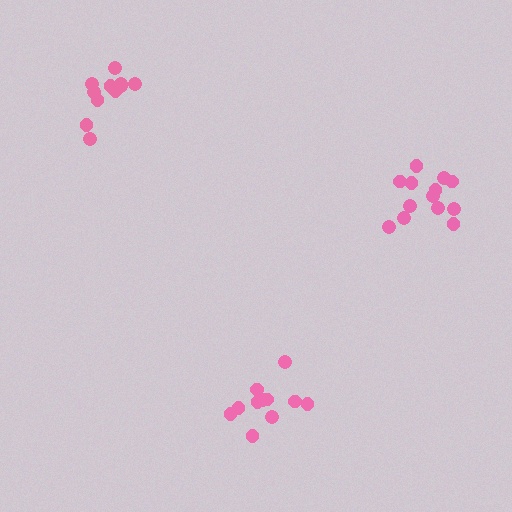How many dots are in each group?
Group 1: 11 dots, Group 2: 13 dots, Group 3: 11 dots (35 total).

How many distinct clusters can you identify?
There are 3 distinct clusters.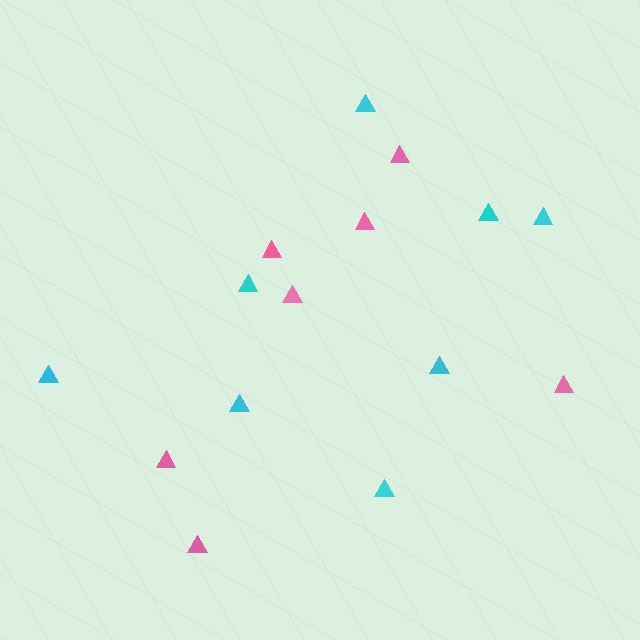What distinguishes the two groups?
There are 2 groups: one group of cyan triangles (8) and one group of pink triangles (7).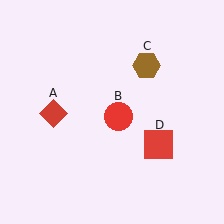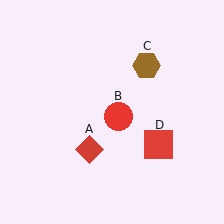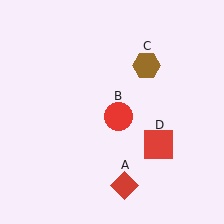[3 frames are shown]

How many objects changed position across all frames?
1 object changed position: red diamond (object A).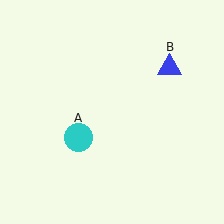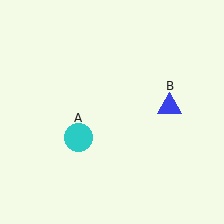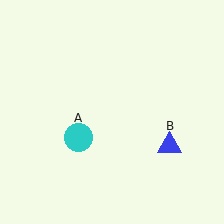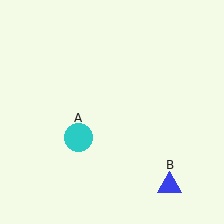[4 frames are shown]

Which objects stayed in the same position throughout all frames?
Cyan circle (object A) remained stationary.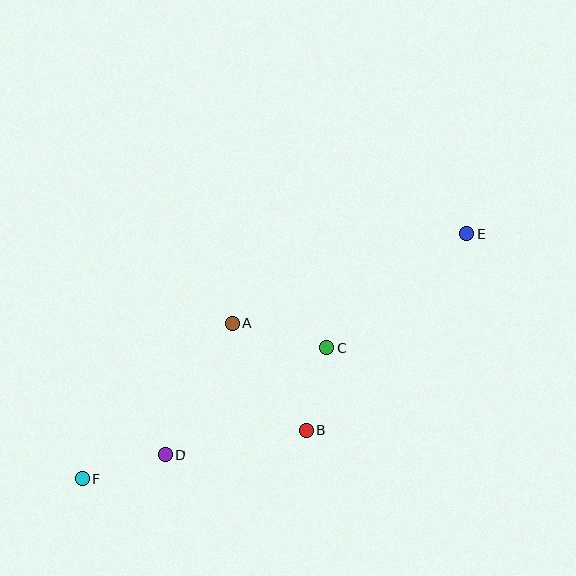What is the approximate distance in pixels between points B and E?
The distance between B and E is approximately 254 pixels.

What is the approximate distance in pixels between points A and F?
The distance between A and F is approximately 216 pixels.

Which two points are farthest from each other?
Points E and F are farthest from each other.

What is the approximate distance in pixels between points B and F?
The distance between B and F is approximately 229 pixels.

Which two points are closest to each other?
Points B and C are closest to each other.